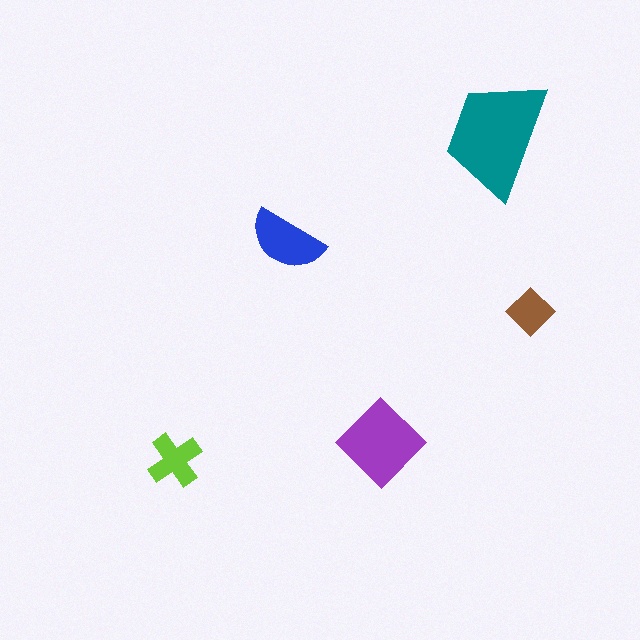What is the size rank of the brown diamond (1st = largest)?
5th.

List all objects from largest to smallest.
The teal trapezoid, the purple diamond, the blue semicircle, the lime cross, the brown diamond.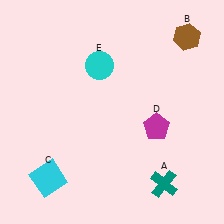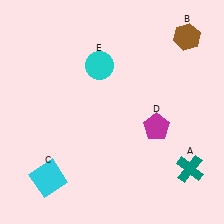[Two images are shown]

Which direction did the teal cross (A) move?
The teal cross (A) moved right.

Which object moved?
The teal cross (A) moved right.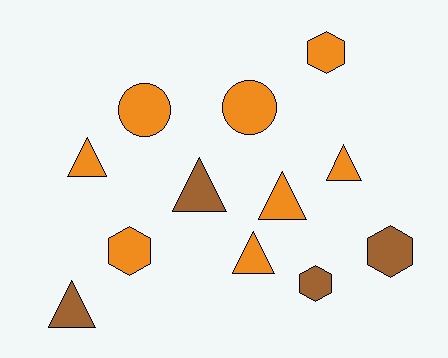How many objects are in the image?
There are 12 objects.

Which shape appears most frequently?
Triangle, with 6 objects.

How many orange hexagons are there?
There are 2 orange hexagons.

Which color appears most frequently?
Orange, with 8 objects.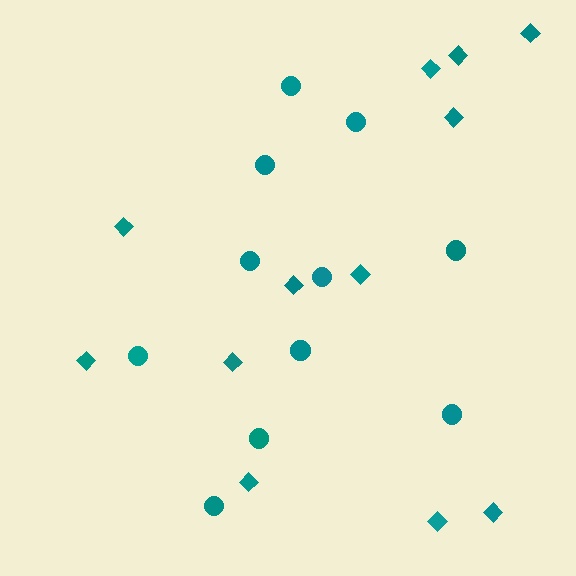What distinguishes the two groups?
There are 2 groups: one group of diamonds (12) and one group of circles (11).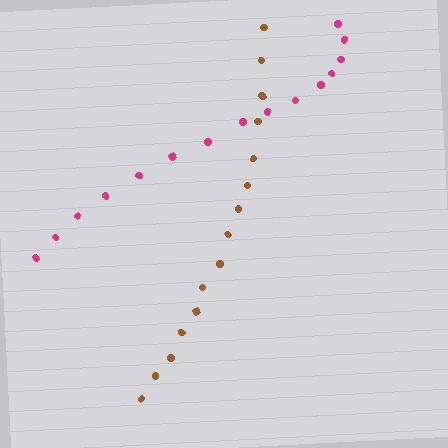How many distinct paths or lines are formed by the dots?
There are 2 distinct paths.